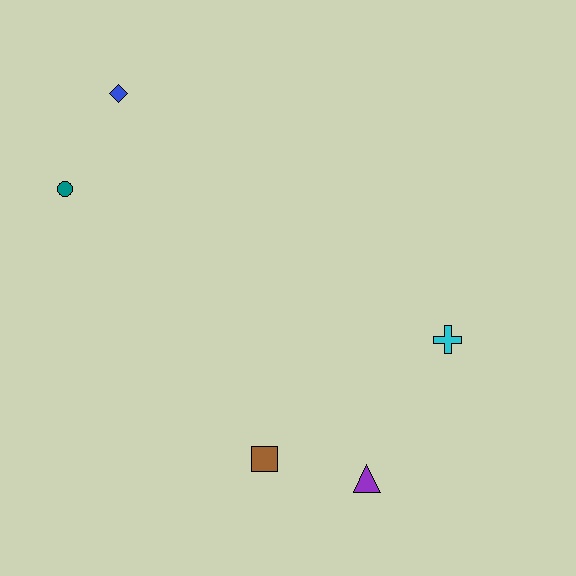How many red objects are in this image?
There are no red objects.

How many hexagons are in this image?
There are no hexagons.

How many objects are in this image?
There are 5 objects.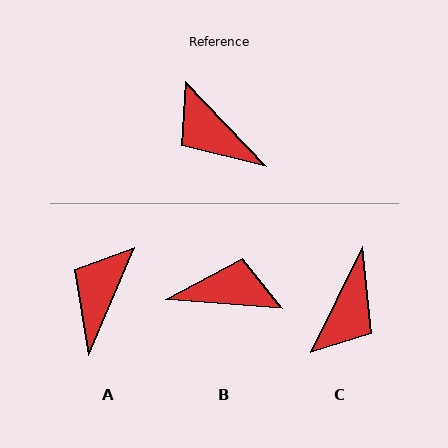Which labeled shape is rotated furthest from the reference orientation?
B, about 138 degrees away.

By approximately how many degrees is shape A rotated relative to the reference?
Approximately 67 degrees clockwise.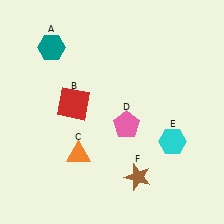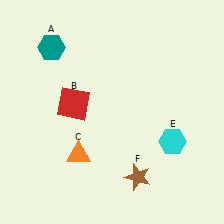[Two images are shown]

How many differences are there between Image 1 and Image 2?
There is 1 difference between the two images.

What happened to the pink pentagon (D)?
The pink pentagon (D) was removed in Image 2. It was in the bottom-right area of Image 1.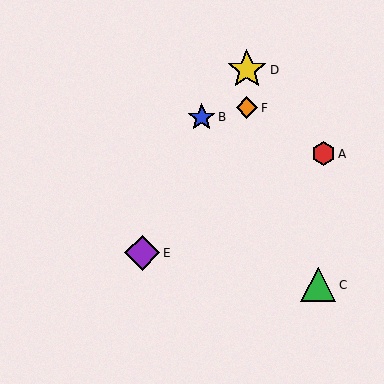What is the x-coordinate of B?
Object B is at x≈202.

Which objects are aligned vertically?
Objects D, F are aligned vertically.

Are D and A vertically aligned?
No, D is at x≈247 and A is at x≈324.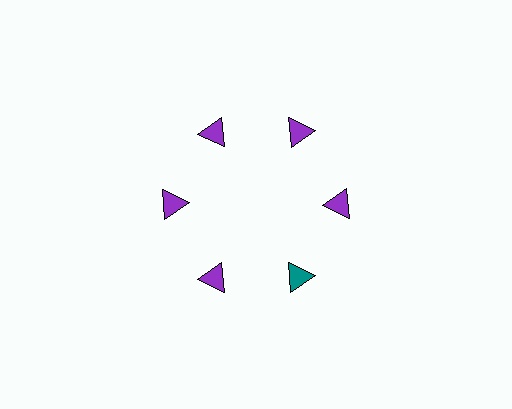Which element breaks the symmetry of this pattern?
The teal triangle at roughly the 5 o'clock position breaks the symmetry. All other shapes are purple triangles.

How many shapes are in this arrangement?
There are 6 shapes arranged in a ring pattern.